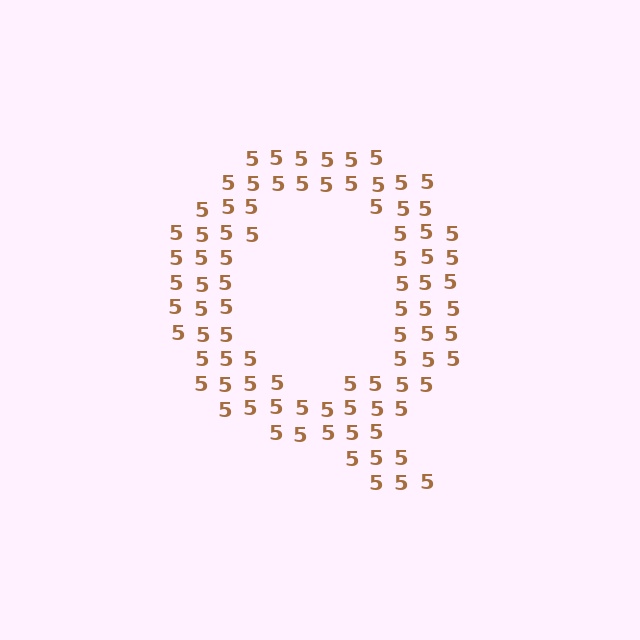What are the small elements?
The small elements are digit 5's.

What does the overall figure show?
The overall figure shows the letter Q.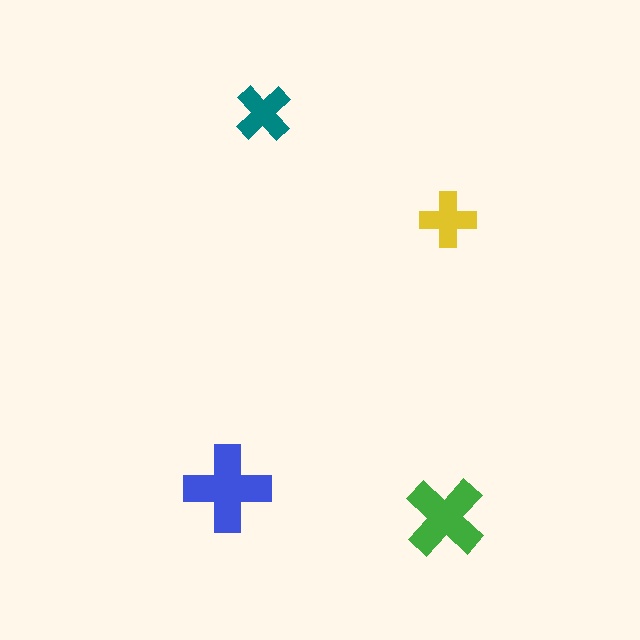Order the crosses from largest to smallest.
the blue one, the green one, the teal one, the yellow one.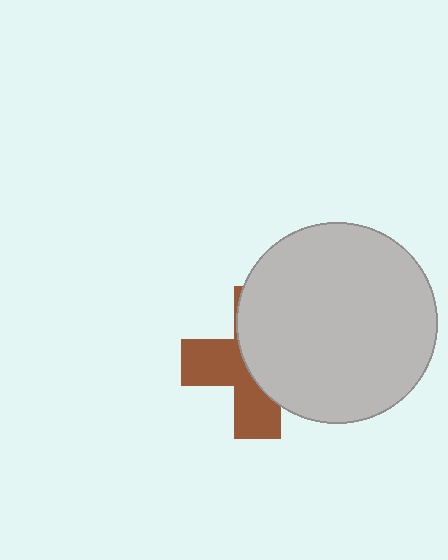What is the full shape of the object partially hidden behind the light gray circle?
The partially hidden object is a brown cross.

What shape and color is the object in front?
The object in front is a light gray circle.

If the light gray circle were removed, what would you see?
You would see the complete brown cross.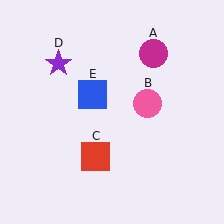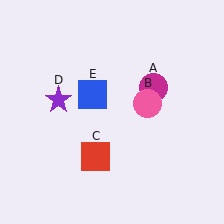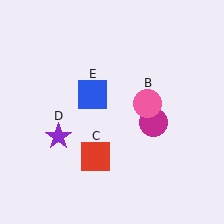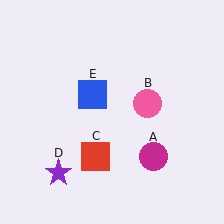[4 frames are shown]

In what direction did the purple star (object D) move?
The purple star (object D) moved down.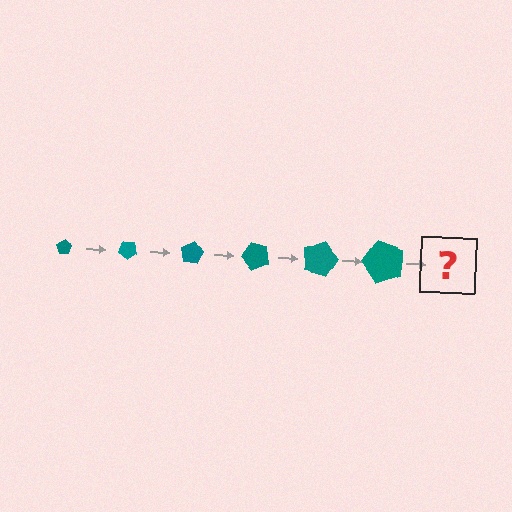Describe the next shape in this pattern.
It should be a pentagon, larger than the previous one and rotated 240 degrees from the start.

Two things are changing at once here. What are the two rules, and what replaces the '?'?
The two rules are that the pentagon grows larger each step and it rotates 40 degrees each step. The '?' should be a pentagon, larger than the previous one and rotated 240 degrees from the start.